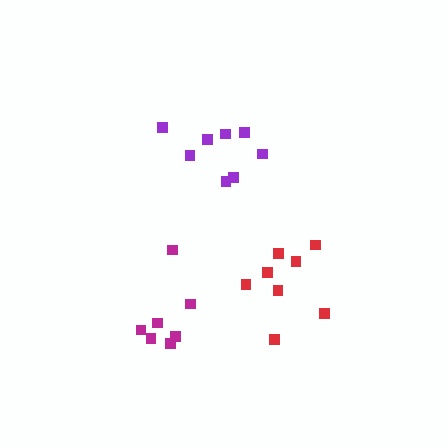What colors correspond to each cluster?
The clusters are colored: purple, magenta, red.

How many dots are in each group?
Group 1: 8 dots, Group 2: 7 dots, Group 3: 8 dots (23 total).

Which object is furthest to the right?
The red cluster is rightmost.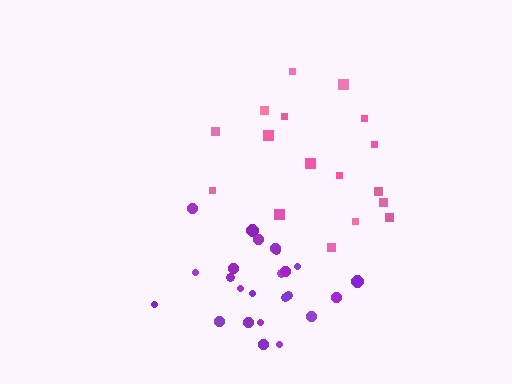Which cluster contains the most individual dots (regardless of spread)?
Purple (24).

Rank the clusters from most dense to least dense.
purple, pink.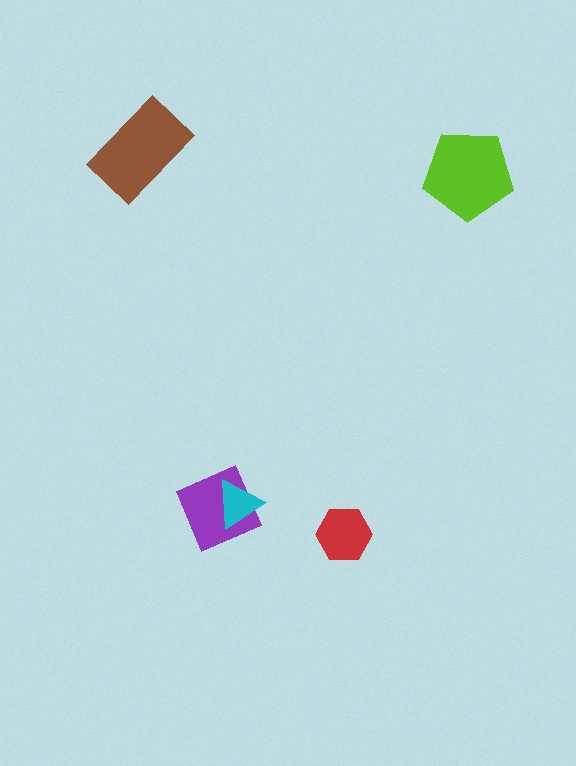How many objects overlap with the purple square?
1 object overlaps with the purple square.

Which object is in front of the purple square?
The cyan triangle is in front of the purple square.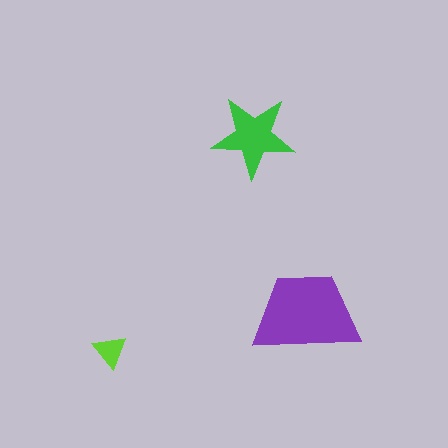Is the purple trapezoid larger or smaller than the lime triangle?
Larger.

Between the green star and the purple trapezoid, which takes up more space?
The purple trapezoid.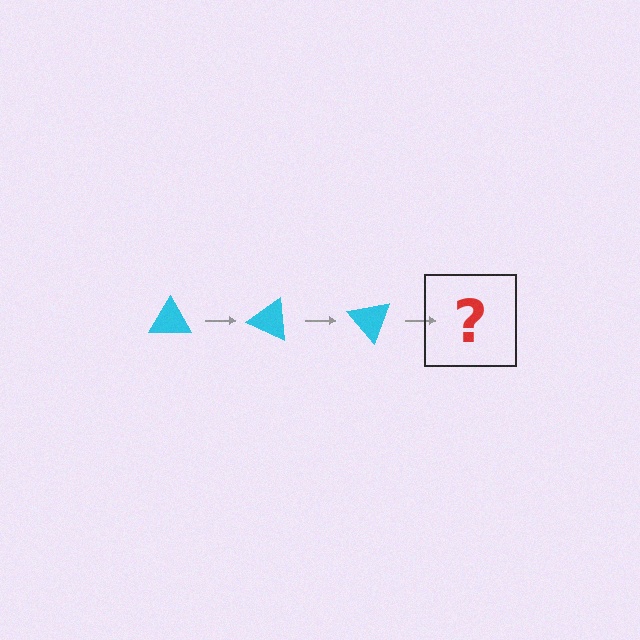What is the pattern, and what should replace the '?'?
The pattern is that the triangle rotates 25 degrees each step. The '?' should be a cyan triangle rotated 75 degrees.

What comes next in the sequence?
The next element should be a cyan triangle rotated 75 degrees.